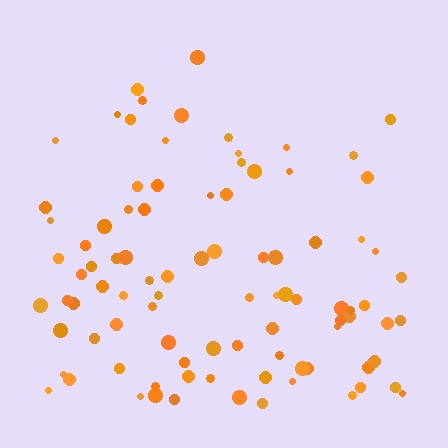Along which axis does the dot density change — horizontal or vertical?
Vertical.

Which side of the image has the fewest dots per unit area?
The top.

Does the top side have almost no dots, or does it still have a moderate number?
Still a moderate number, just noticeably fewer than the bottom.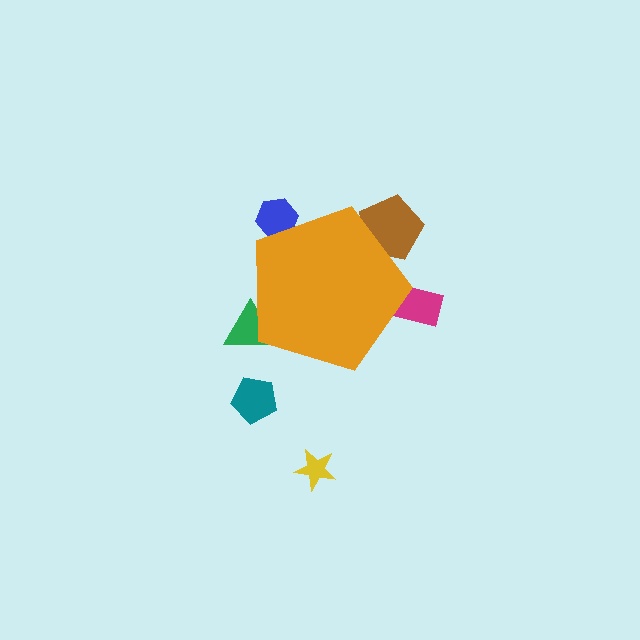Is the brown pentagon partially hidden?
Yes, the brown pentagon is partially hidden behind the orange pentagon.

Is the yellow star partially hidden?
No, the yellow star is fully visible.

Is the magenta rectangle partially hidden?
Yes, the magenta rectangle is partially hidden behind the orange pentagon.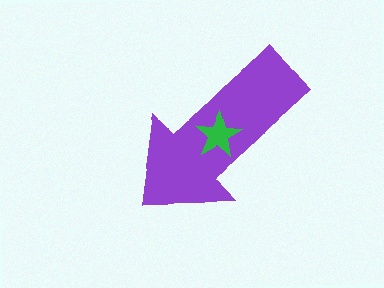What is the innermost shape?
The green star.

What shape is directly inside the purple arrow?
The green star.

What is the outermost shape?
The purple arrow.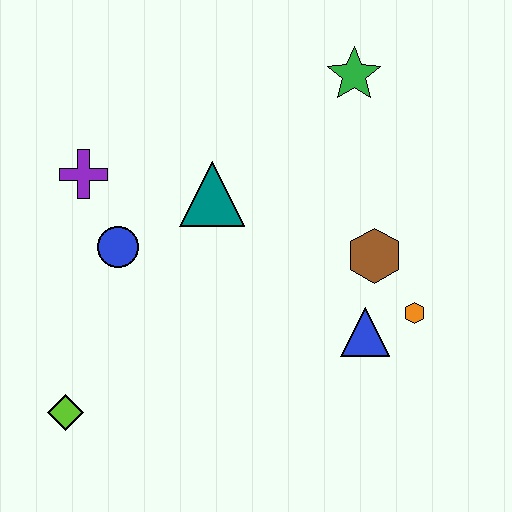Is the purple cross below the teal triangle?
No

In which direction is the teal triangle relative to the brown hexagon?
The teal triangle is to the left of the brown hexagon.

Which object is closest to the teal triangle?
The blue circle is closest to the teal triangle.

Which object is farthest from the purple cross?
The orange hexagon is farthest from the purple cross.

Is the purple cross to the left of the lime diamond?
No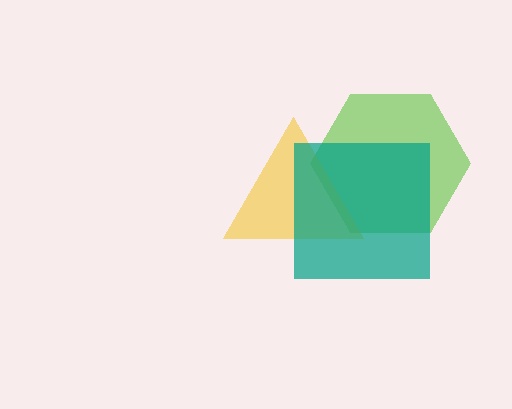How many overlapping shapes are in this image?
There are 3 overlapping shapes in the image.